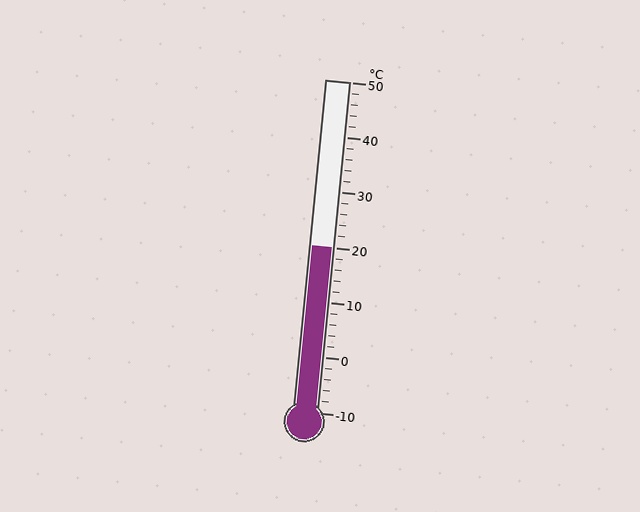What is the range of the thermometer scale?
The thermometer scale ranges from -10°C to 50°C.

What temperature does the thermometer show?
The thermometer shows approximately 20°C.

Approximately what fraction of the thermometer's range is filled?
The thermometer is filled to approximately 50% of its range.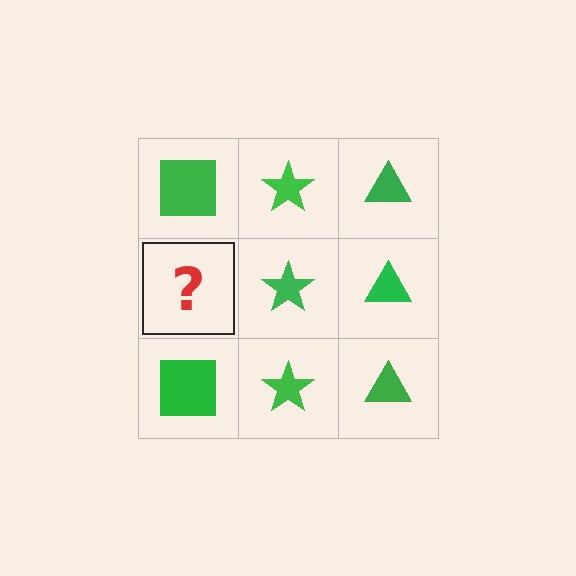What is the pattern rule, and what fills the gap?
The rule is that each column has a consistent shape. The gap should be filled with a green square.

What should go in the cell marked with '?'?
The missing cell should contain a green square.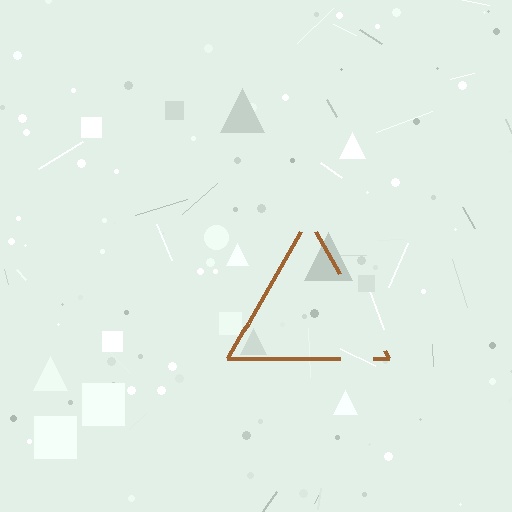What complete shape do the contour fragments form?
The contour fragments form a triangle.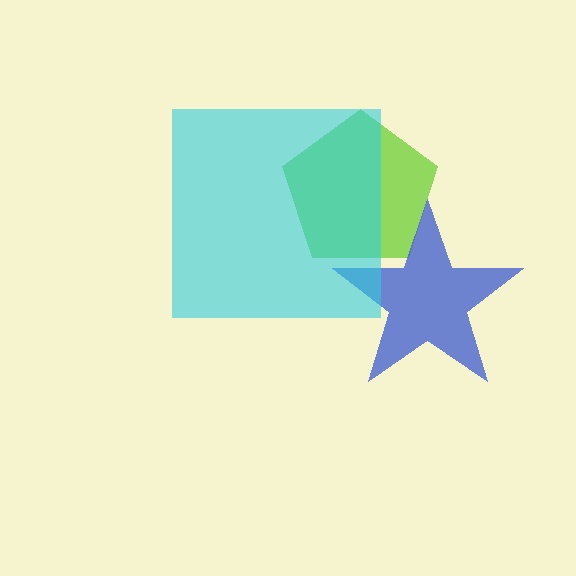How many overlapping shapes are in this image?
There are 3 overlapping shapes in the image.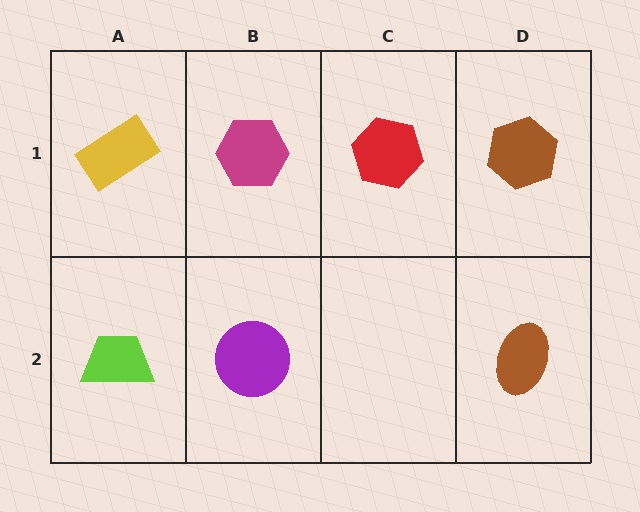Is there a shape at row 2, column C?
No, that cell is empty.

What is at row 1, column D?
A brown hexagon.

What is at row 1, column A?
A yellow rectangle.